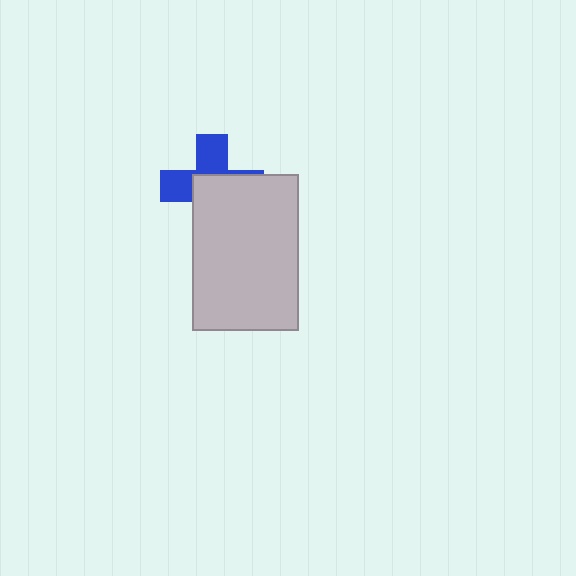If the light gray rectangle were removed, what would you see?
You would see the complete blue cross.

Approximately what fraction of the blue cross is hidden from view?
Roughly 56% of the blue cross is hidden behind the light gray rectangle.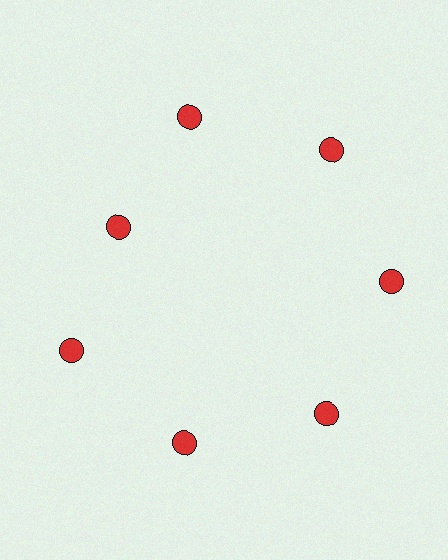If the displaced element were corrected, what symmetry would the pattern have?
It would have 7-fold rotational symmetry — the pattern would map onto itself every 51 degrees.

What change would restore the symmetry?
The symmetry would be restored by moving it outward, back onto the ring so that all 7 circles sit at equal angles and equal distance from the center.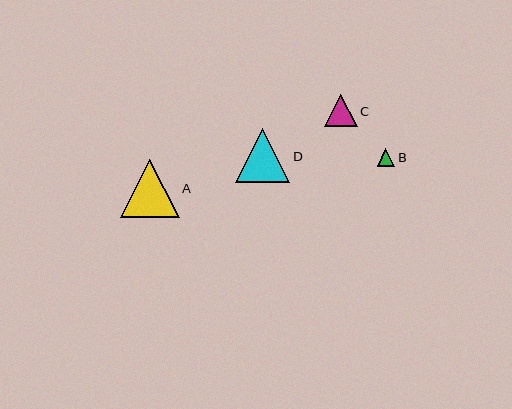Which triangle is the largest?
Triangle A is the largest with a size of approximately 58 pixels.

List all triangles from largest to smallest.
From largest to smallest: A, D, C, B.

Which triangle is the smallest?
Triangle B is the smallest with a size of approximately 18 pixels.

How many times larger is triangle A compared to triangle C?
Triangle A is approximately 1.8 times the size of triangle C.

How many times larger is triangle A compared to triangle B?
Triangle A is approximately 3.3 times the size of triangle B.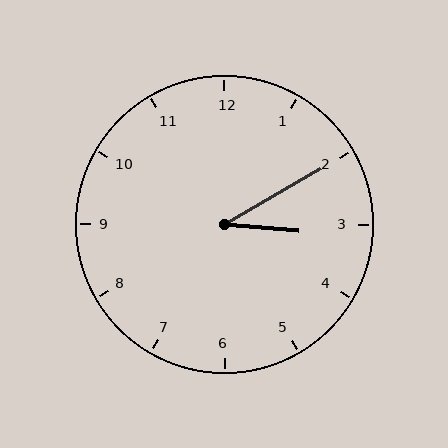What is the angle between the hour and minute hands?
Approximately 35 degrees.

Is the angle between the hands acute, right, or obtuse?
It is acute.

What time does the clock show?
3:10.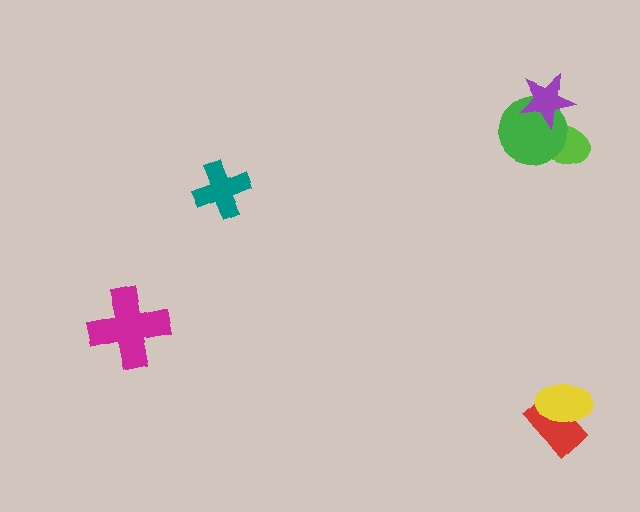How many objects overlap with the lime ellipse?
2 objects overlap with the lime ellipse.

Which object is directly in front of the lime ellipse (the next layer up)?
The green circle is directly in front of the lime ellipse.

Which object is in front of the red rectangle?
The yellow ellipse is in front of the red rectangle.